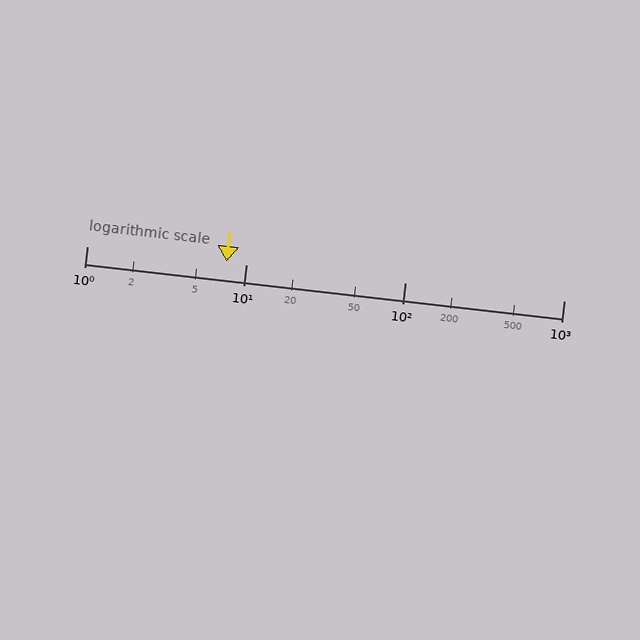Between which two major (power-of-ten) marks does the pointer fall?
The pointer is between 1 and 10.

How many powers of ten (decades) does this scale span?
The scale spans 3 decades, from 1 to 1000.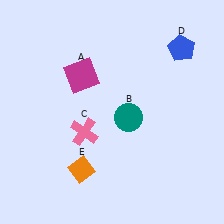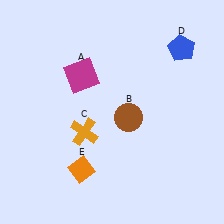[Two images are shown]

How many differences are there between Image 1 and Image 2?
There are 2 differences between the two images.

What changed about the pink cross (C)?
In Image 1, C is pink. In Image 2, it changed to orange.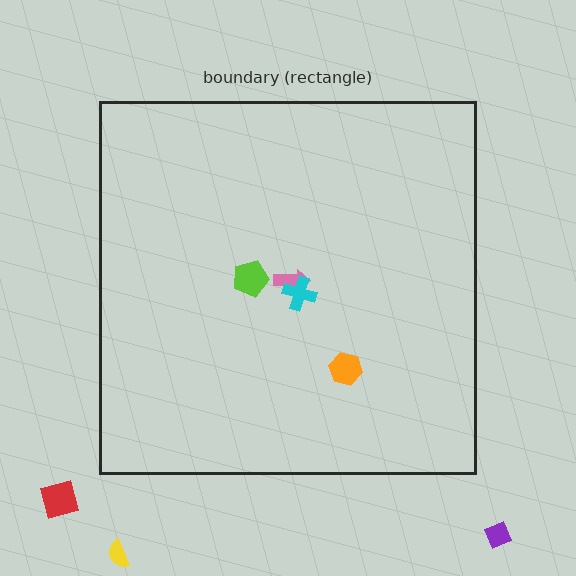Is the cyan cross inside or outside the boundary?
Inside.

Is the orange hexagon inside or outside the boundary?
Inside.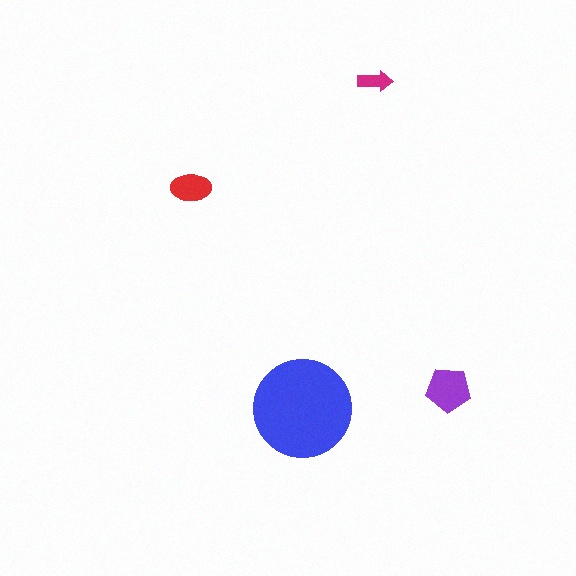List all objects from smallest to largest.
The magenta arrow, the red ellipse, the purple pentagon, the blue circle.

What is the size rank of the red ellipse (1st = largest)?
3rd.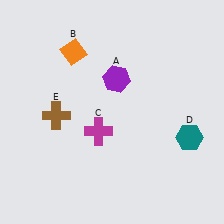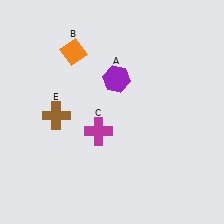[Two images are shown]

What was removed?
The teal hexagon (D) was removed in Image 2.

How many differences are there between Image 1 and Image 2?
There is 1 difference between the two images.